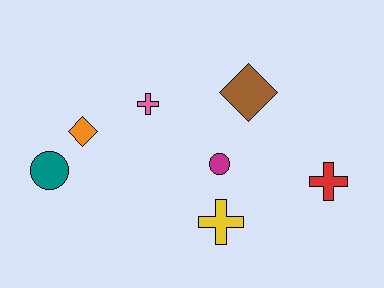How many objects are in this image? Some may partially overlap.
There are 7 objects.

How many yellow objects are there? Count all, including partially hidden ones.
There is 1 yellow object.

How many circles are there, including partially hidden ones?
There are 2 circles.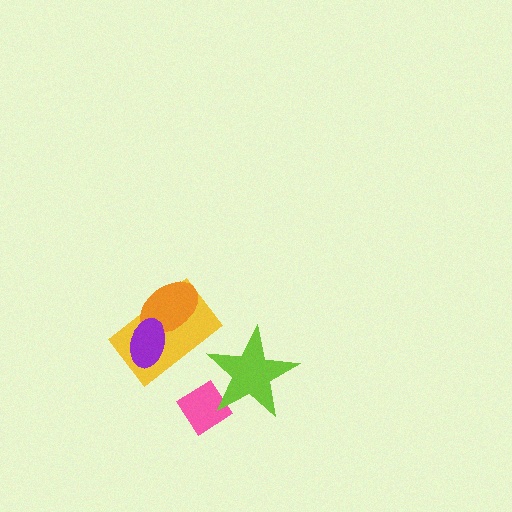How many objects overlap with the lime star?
1 object overlaps with the lime star.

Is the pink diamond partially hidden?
Yes, it is partially covered by another shape.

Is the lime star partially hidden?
No, no other shape covers it.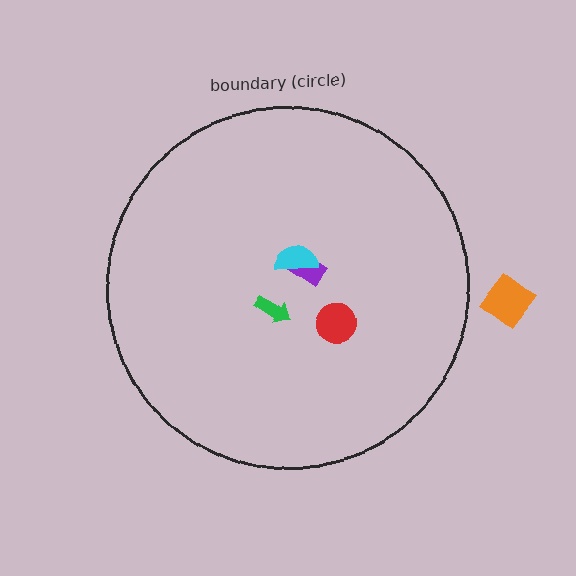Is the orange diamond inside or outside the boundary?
Outside.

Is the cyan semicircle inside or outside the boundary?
Inside.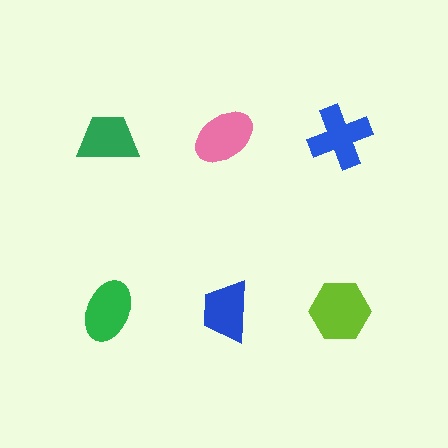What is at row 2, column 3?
A lime hexagon.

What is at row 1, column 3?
A blue cross.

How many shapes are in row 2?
3 shapes.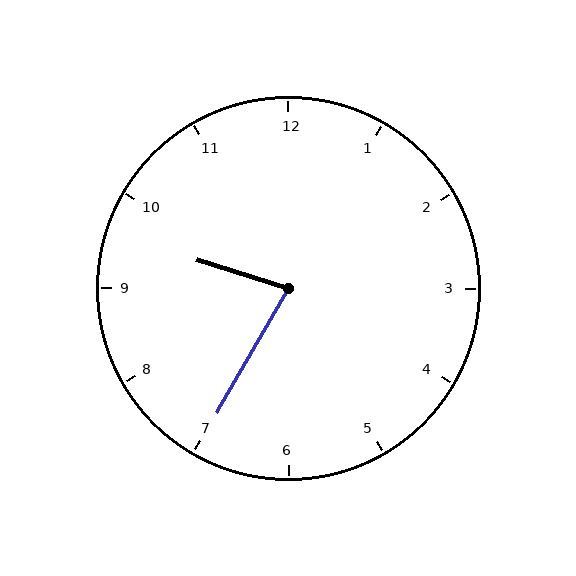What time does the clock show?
9:35.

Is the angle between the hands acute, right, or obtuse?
It is acute.